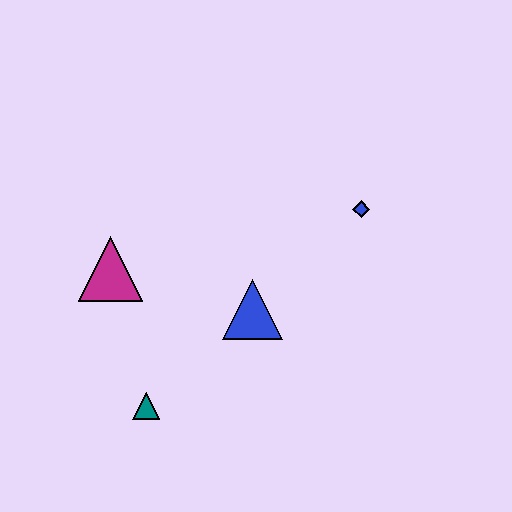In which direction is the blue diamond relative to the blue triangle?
The blue diamond is to the right of the blue triangle.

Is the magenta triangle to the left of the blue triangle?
Yes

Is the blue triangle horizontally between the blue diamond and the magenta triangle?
Yes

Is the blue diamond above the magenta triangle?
Yes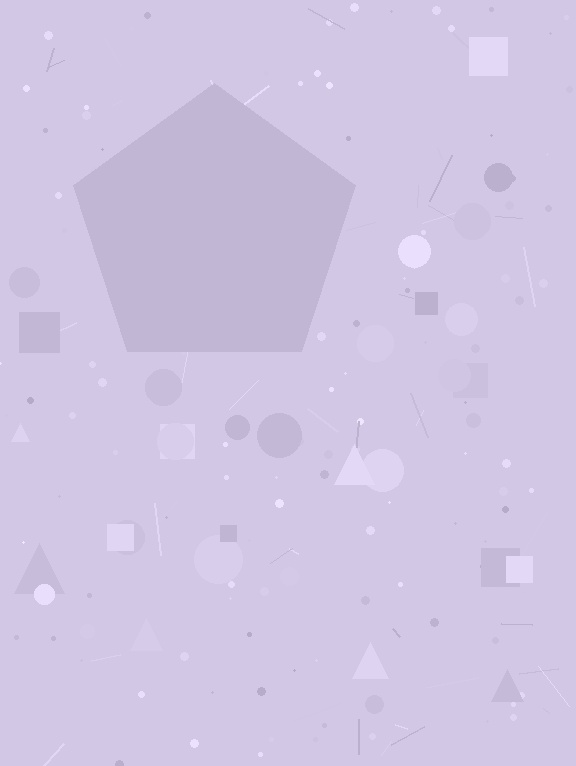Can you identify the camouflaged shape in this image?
The camouflaged shape is a pentagon.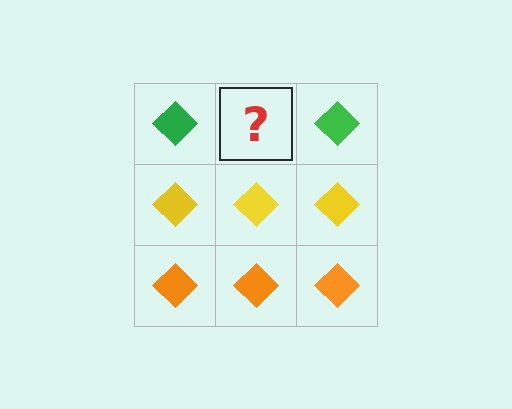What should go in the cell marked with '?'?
The missing cell should contain a green diamond.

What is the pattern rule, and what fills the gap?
The rule is that each row has a consistent color. The gap should be filled with a green diamond.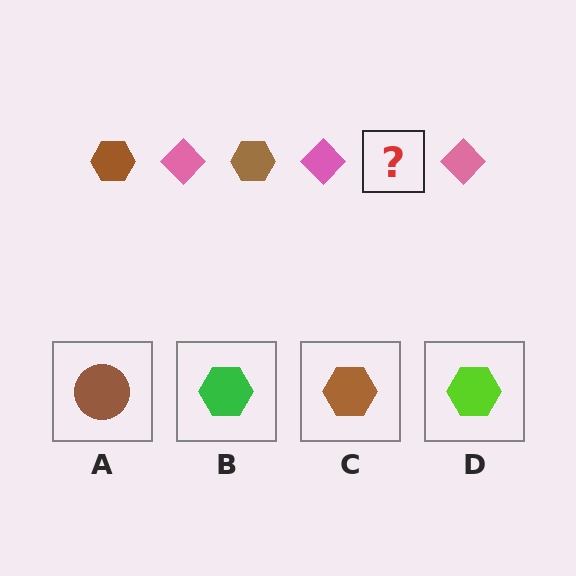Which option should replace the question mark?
Option C.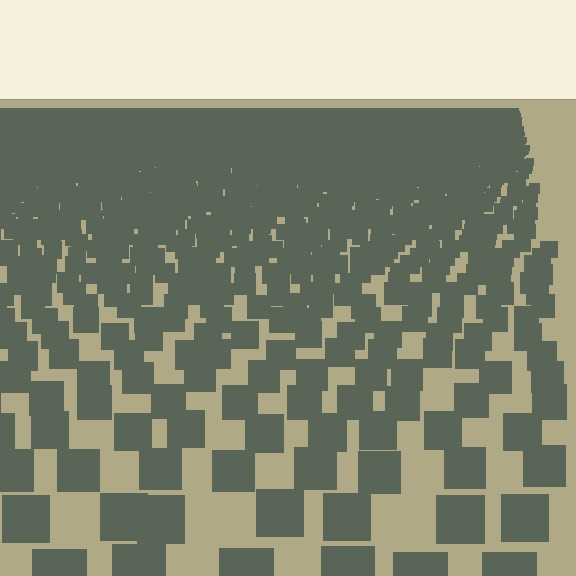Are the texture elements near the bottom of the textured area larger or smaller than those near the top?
Larger. Near the bottom, elements are closer to the viewer and appear at a bigger on-screen size.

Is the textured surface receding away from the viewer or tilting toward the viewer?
The surface is receding away from the viewer. Texture elements get smaller and denser toward the top.